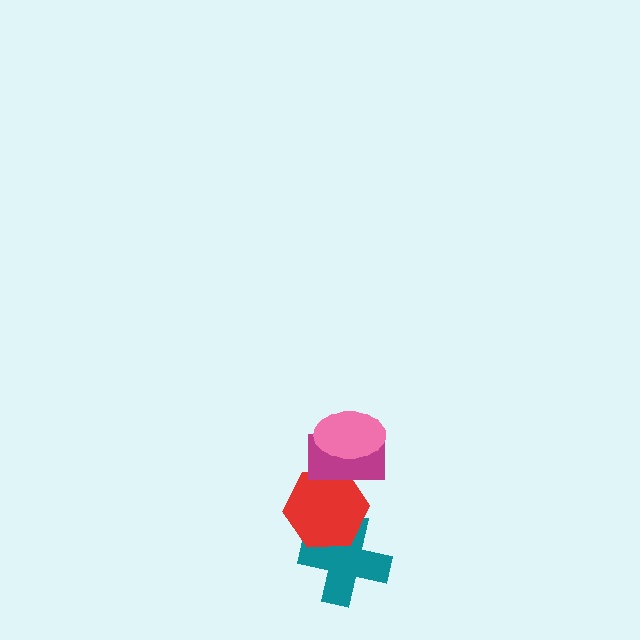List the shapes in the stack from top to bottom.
From top to bottom: the pink ellipse, the magenta rectangle, the red hexagon, the teal cross.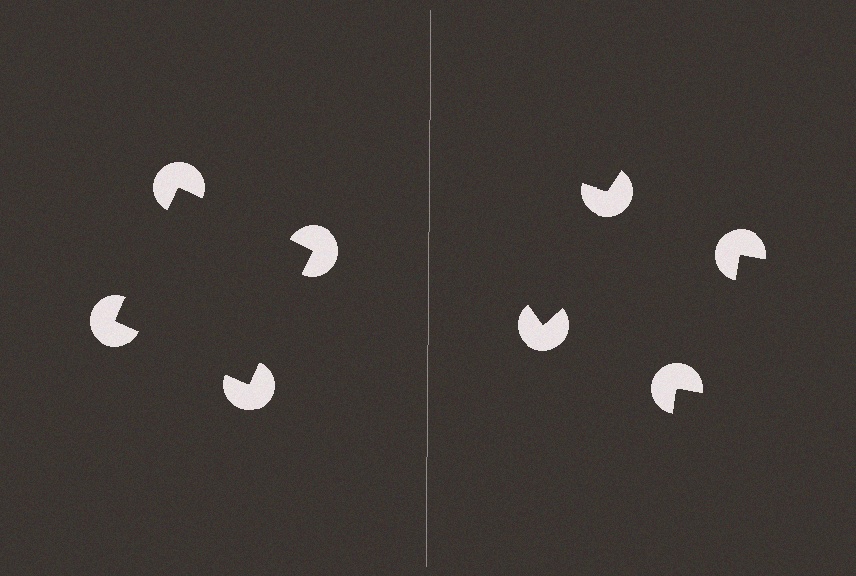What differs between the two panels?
The pac-man discs are positioned identically on both sides; only the wedge orientations differ. On the left they align to a square; on the right they are misaligned.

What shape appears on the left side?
An illusory square.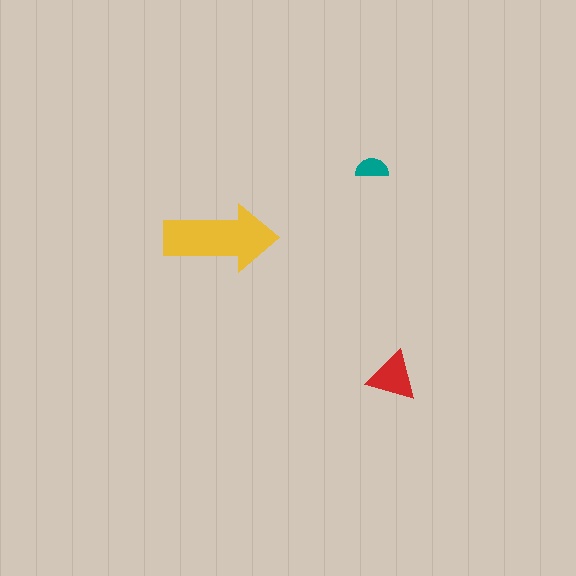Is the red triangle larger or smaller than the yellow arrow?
Smaller.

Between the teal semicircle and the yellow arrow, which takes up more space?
The yellow arrow.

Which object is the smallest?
The teal semicircle.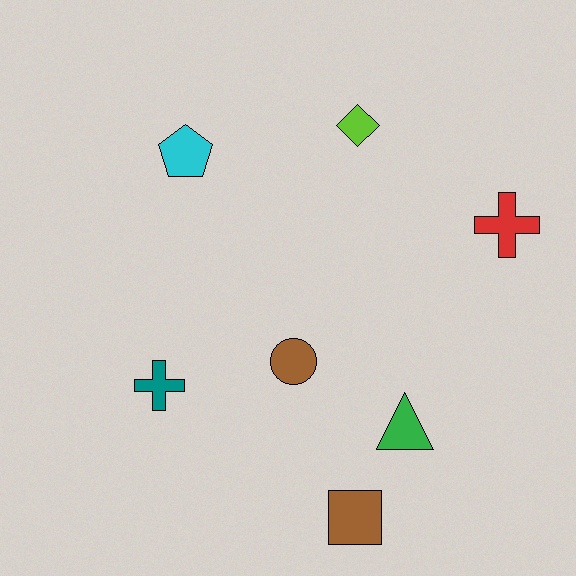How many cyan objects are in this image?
There is 1 cyan object.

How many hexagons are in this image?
There are no hexagons.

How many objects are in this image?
There are 7 objects.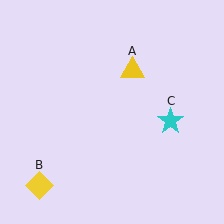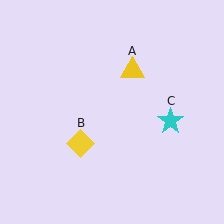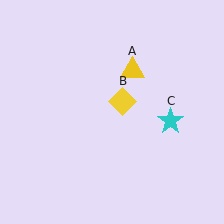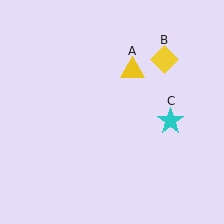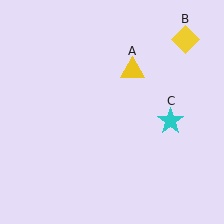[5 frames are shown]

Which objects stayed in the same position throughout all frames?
Yellow triangle (object A) and cyan star (object C) remained stationary.